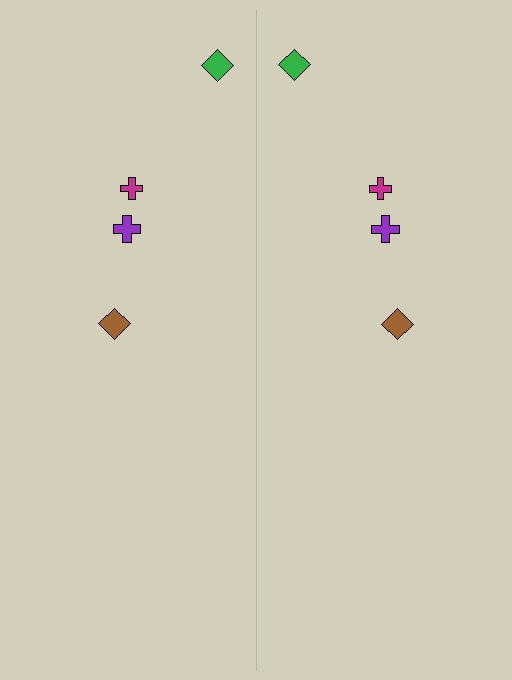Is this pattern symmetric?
Yes, this pattern has bilateral (reflection) symmetry.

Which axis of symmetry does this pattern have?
The pattern has a vertical axis of symmetry running through the center of the image.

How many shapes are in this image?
There are 8 shapes in this image.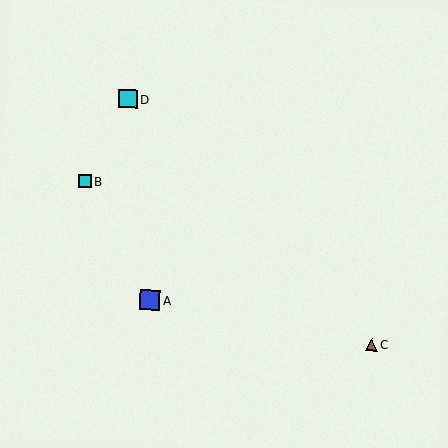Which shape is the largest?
The blue square (labeled A) is the largest.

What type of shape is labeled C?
Shape C is a brown triangle.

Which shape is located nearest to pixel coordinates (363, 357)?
The brown triangle (labeled C) at (372, 345) is nearest to that location.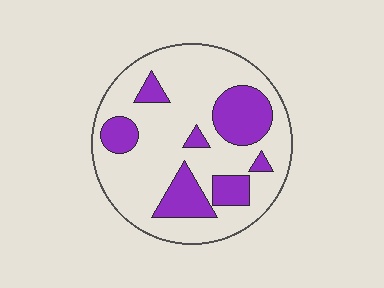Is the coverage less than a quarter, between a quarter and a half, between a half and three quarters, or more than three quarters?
Between a quarter and a half.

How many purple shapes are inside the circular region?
7.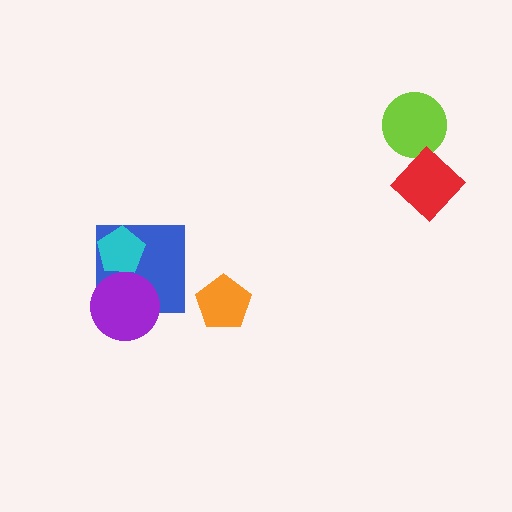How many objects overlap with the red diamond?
1 object overlaps with the red diamond.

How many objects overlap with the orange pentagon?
0 objects overlap with the orange pentagon.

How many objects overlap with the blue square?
2 objects overlap with the blue square.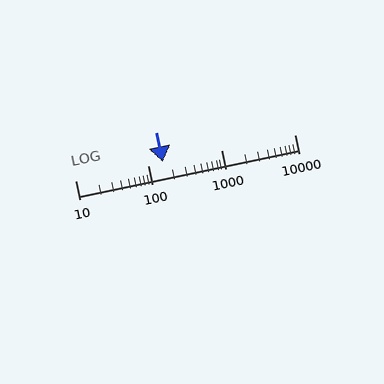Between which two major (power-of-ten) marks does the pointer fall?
The pointer is between 100 and 1000.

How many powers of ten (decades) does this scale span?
The scale spans 3 decades, from 10 to 10000.